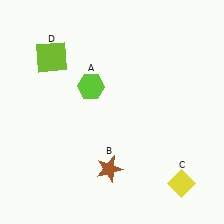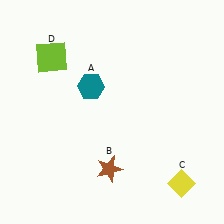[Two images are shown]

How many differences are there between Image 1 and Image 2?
There is 1 difference between the two images.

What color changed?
The hexagon (A) changed from lime in Image 1 to teal in Image 2.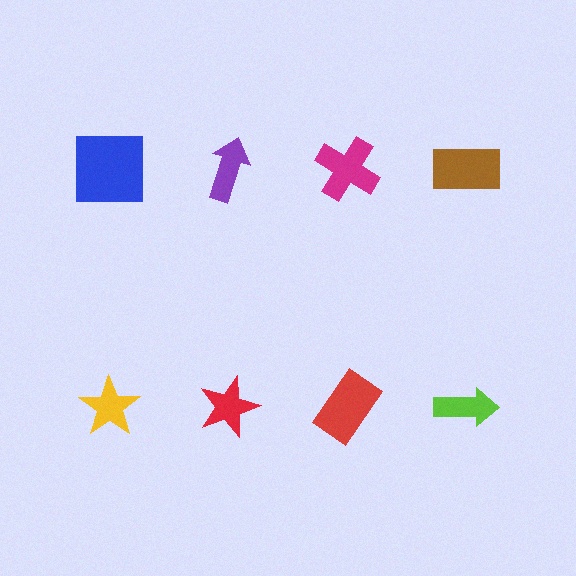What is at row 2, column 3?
A red rectangle.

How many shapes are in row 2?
4 shapes.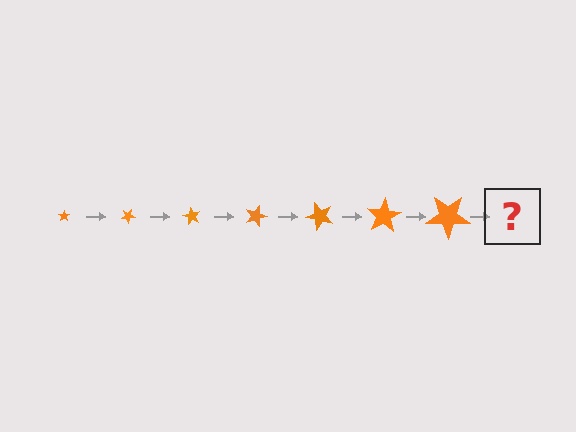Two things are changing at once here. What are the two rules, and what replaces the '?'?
The two rules are that the star grows larger each step and it rotates 30 degrees each step. The '?' should be a star, larger than the previous one and rotated 210 degrees from the start.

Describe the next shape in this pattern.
It should be a star, larger than the previous one and rotated 210 degrees from the start.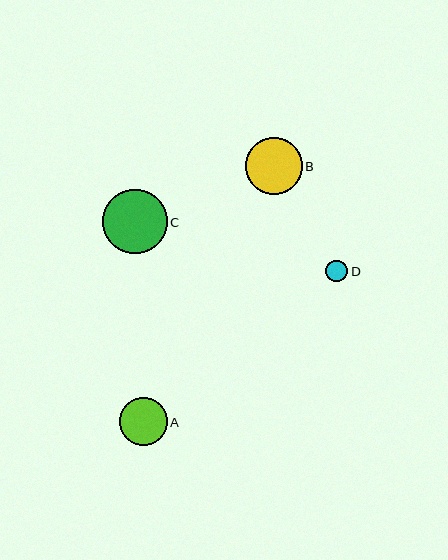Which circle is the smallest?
Circle D is the smallest with a size of approximately 22 pixels.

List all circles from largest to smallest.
From largest to smallest: C, B, A, D.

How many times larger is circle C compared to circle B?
Circle C is approximately 1.1 times the size of circle B.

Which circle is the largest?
Circle C is the largest with a size of approximately 64 pixels.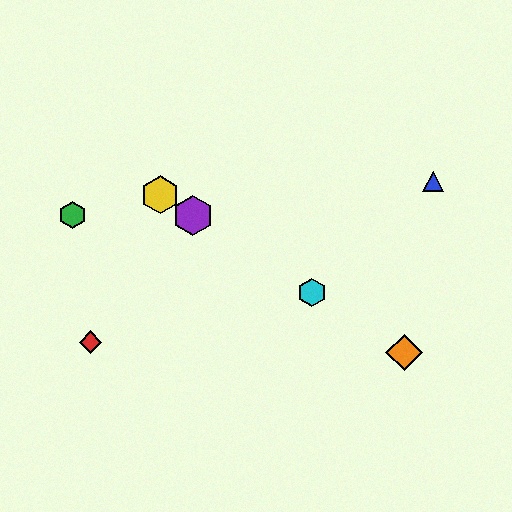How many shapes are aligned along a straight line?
4 shapes (the yellow hexagon, the purple hexagon, the orange diamond, the cyan hexagon) are aligned along a straight line.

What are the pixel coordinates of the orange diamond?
The orange diamond is at (404, 352).